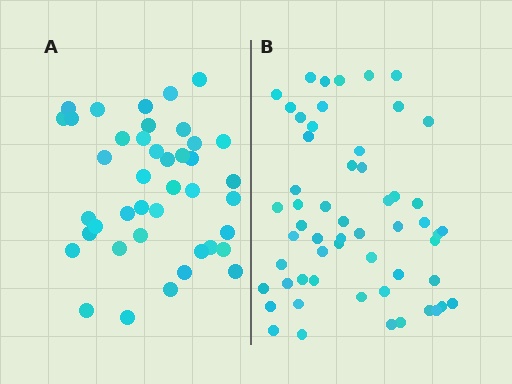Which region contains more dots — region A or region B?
Region B (the right region) has more dots.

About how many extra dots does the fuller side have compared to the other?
Region B has approximately 15 more dots than region A.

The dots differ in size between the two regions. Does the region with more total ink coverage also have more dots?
No. Region A has more total ink coverage because its dots are larger, but region B actually contains more individual dots. Total area can be misleading — the number of items is what matters here.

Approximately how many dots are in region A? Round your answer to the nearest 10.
About 40 dots. (The exact count is 41, which rounds to 40.)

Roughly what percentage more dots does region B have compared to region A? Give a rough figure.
About 35% more.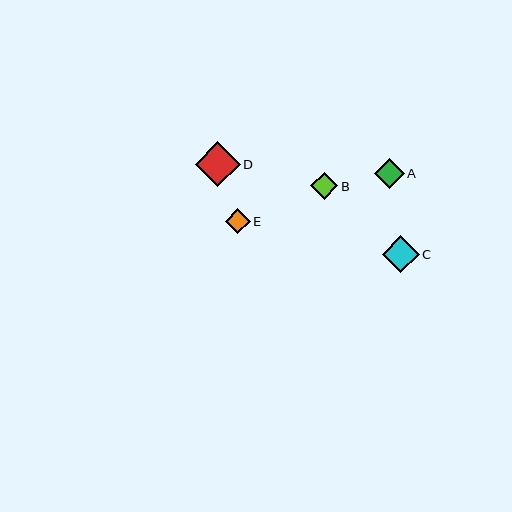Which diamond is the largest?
Diamond D is the largest with a size of approximately 45 pixels.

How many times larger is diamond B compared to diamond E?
Diamond B is approximately 1.1 times the size of diamond E.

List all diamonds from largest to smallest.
From largest to smallest: D, C, A, B, E.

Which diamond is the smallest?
Diamond E is the smallest with a size of approximately 25 pixels.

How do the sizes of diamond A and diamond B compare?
Diamond A and diamond B are approximately the same size.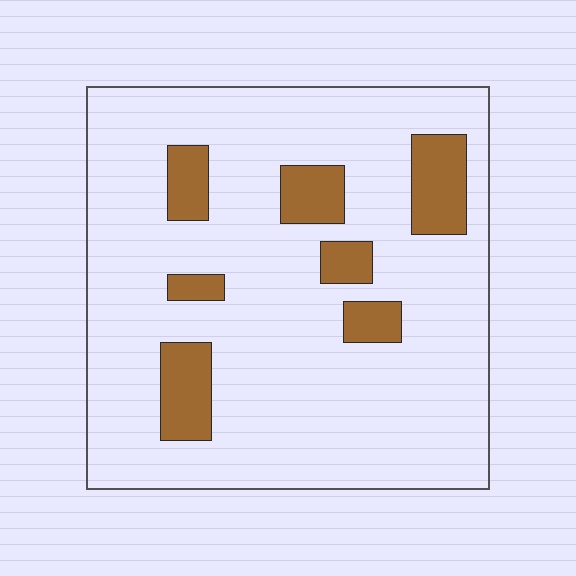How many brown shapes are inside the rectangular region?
7.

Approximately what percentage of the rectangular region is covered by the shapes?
Approximately 15%.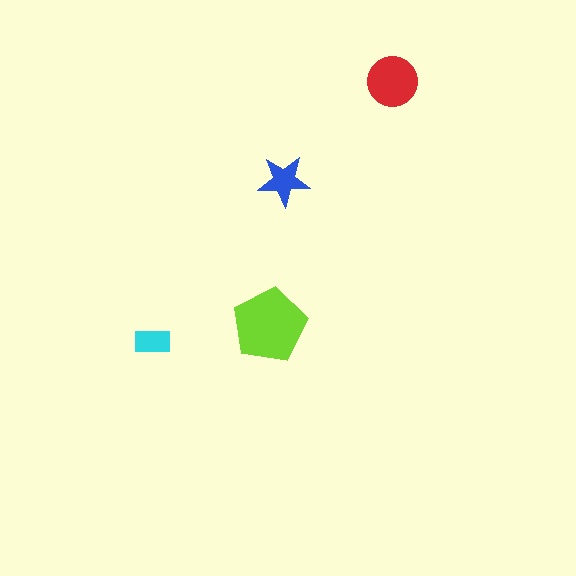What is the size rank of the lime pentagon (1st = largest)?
1st.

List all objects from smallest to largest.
The cyan rectangle, the blue star, the red circle, the lime pentagon.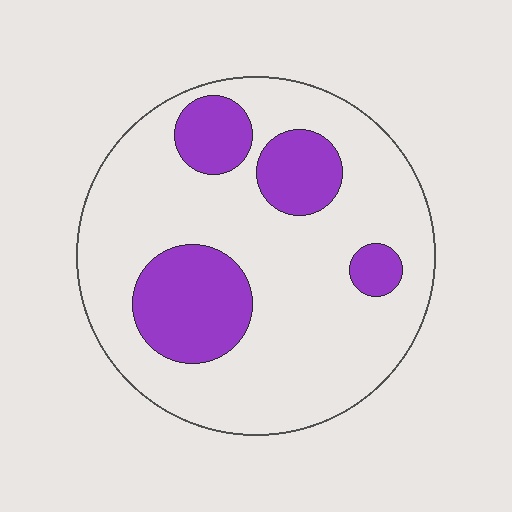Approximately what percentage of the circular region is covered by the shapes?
Approximately 25%.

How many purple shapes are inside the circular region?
4.